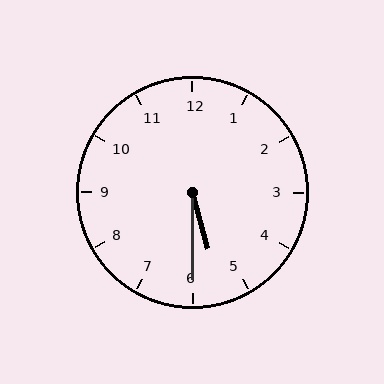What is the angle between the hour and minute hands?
Approximately 15 degrees.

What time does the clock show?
5:30.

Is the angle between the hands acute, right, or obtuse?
It is acute.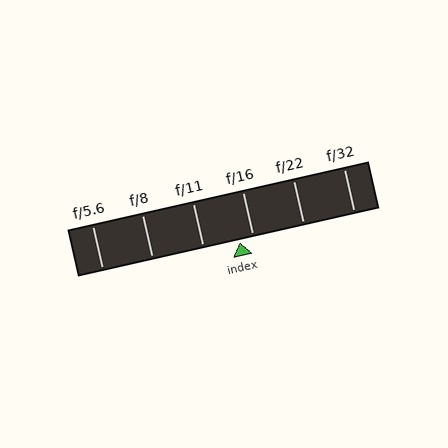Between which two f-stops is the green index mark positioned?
The index mark is between f/11 and f/16.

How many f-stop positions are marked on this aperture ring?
There are 6 f-stop positions marked.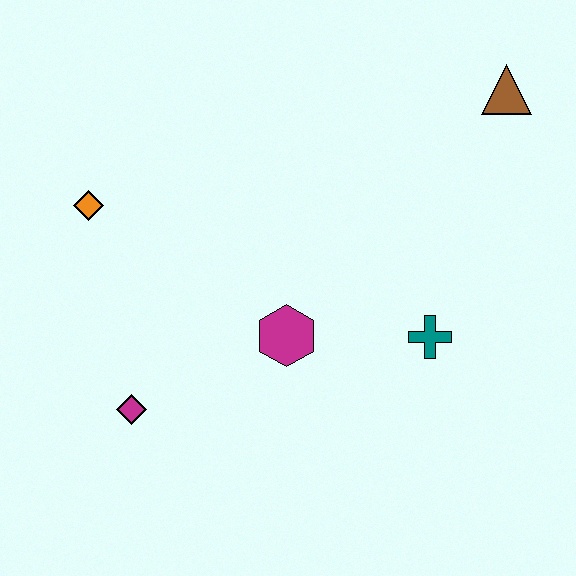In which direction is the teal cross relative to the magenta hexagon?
The teal cross is to the right of the magenta hexagon.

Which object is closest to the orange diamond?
The magenta diamond is closest to the orange diamond.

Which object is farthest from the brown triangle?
The magenta diamond is farthest from the brown triangle.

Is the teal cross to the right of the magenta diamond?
Yes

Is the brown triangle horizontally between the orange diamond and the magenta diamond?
No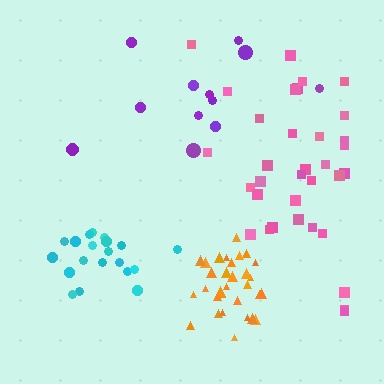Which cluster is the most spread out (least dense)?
Purple.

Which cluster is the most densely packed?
Orange.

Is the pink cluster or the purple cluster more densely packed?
Pink.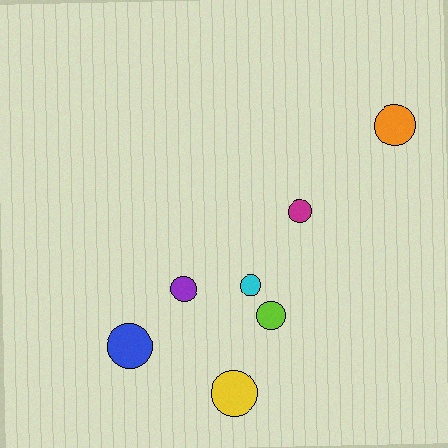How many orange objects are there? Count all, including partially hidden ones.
There is 1 orange object.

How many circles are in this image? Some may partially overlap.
There are 7 circles.